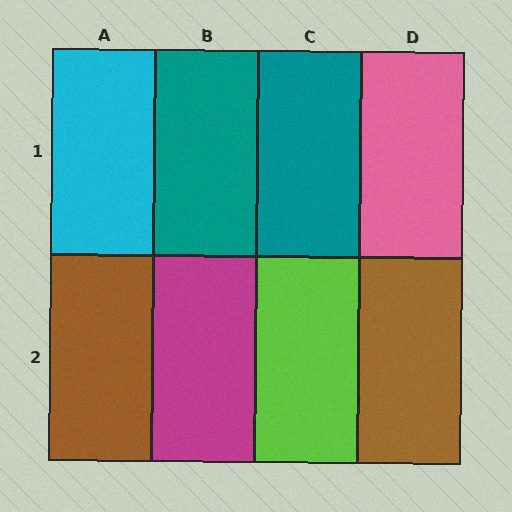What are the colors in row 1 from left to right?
Cyan, teal, teal, pink.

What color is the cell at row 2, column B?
Magenta.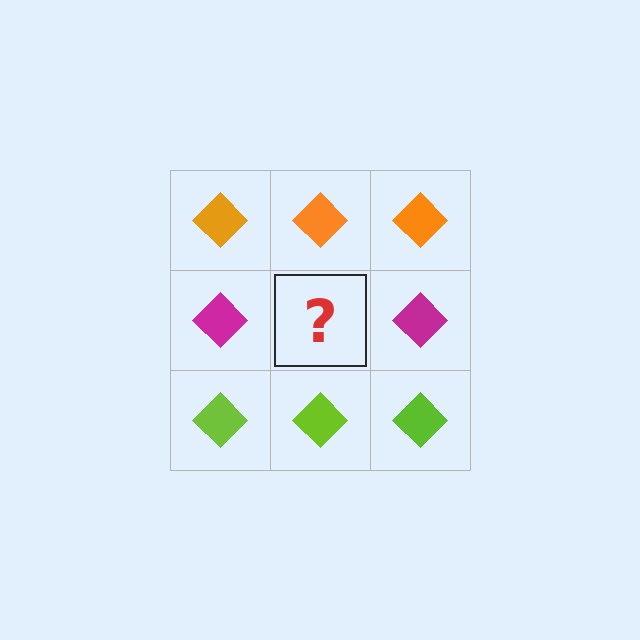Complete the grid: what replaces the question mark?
The question mark should be replaced with a magenta diamond.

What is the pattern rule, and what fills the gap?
The rule is that each row has a consistent color. The gap should be filled with a magenta diamond.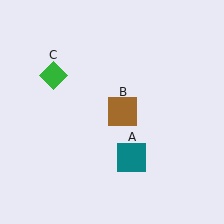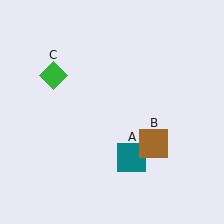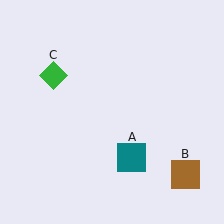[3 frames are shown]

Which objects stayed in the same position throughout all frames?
Teal square (object A) and green diamond (object C) remained stationary.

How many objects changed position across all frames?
1 object changed position: brown square (object B).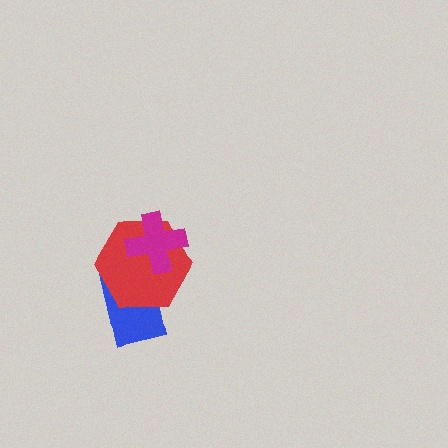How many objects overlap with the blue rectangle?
2 objects overlap with the blue rectangle.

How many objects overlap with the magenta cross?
2 objects overlap with the magenta cross.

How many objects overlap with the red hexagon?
2 objects overlap with the red hexagon.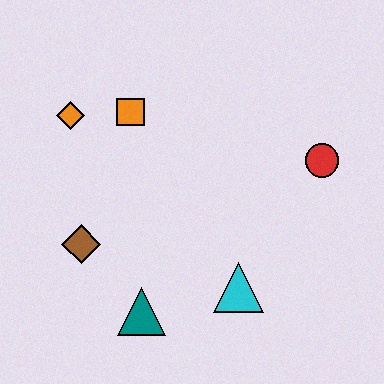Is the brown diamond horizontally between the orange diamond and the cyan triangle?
Yes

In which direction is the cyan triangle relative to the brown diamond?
The cyan triangle is to the right of the brown diamond.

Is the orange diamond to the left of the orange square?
Yes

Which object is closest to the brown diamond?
The teal triangle is closest to the brown diamond.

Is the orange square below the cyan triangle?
No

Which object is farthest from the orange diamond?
The red circle is farthest from the orange diamond.